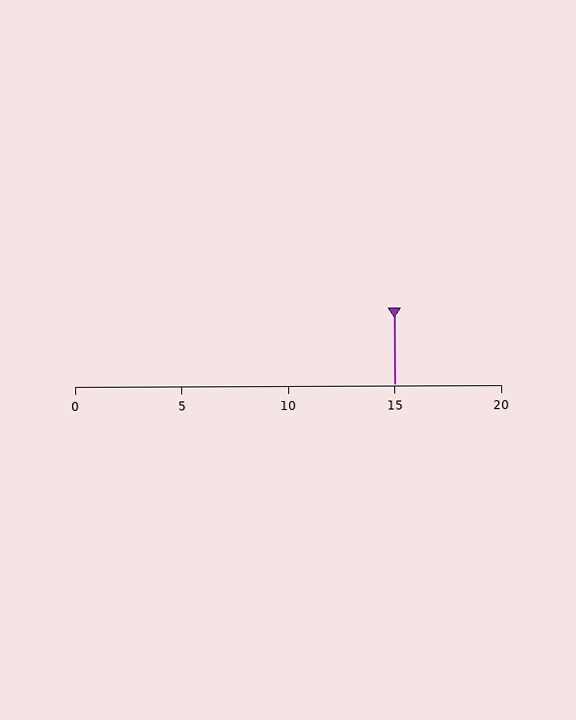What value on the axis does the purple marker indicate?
The marker indicates approximately 15.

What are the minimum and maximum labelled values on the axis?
The axis runs from 0 to 20.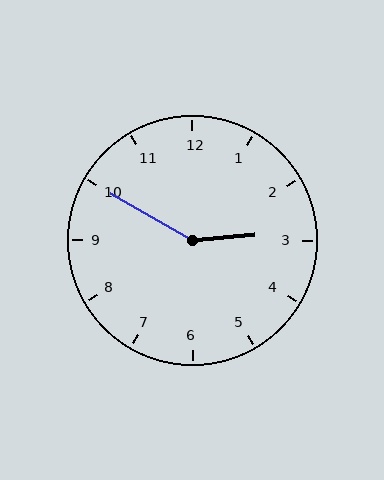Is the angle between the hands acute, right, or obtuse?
It is obtuse.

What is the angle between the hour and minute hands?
Approximately 145 degrees.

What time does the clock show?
2:50.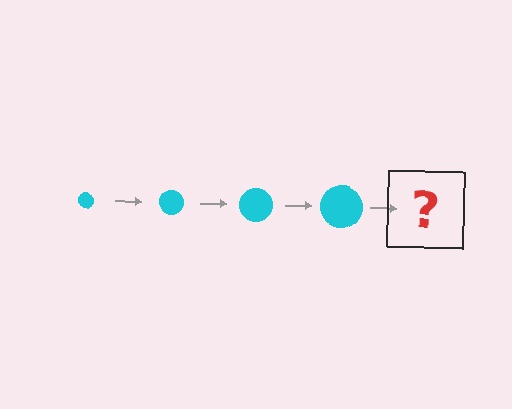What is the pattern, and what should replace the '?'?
The pattern is that the circle gets progressively larger each step. The '?' should be a cyan circle, larger than the previous one.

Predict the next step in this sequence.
The next step is a cyan circle, larger than the previous one.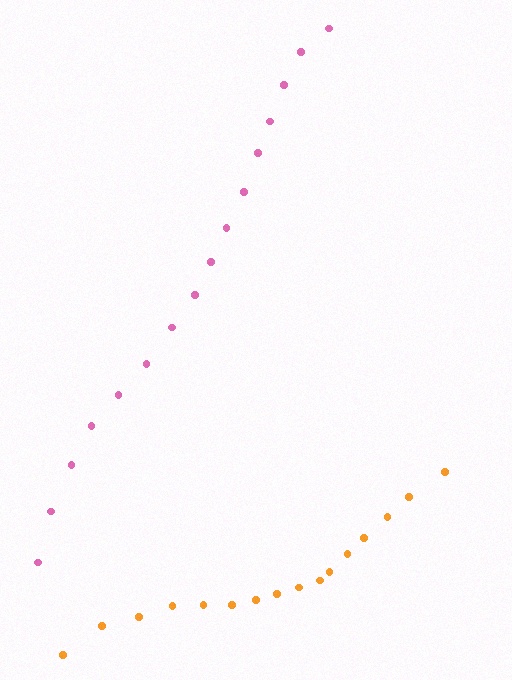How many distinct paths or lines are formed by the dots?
There are 2 distinct paths.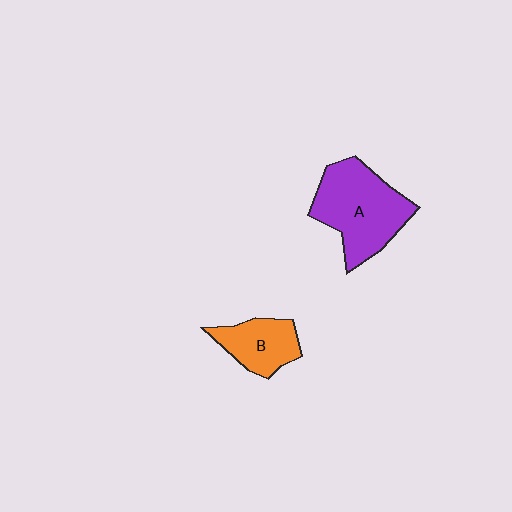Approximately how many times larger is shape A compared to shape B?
Approximately 1.8 times.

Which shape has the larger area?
Shape A (purple).